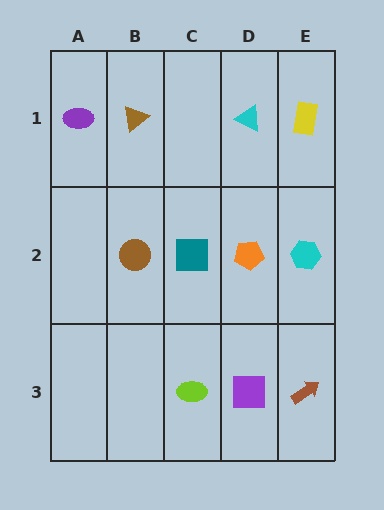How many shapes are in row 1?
4 shapes.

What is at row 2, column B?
A brown circle.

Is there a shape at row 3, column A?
No, that cell is empty.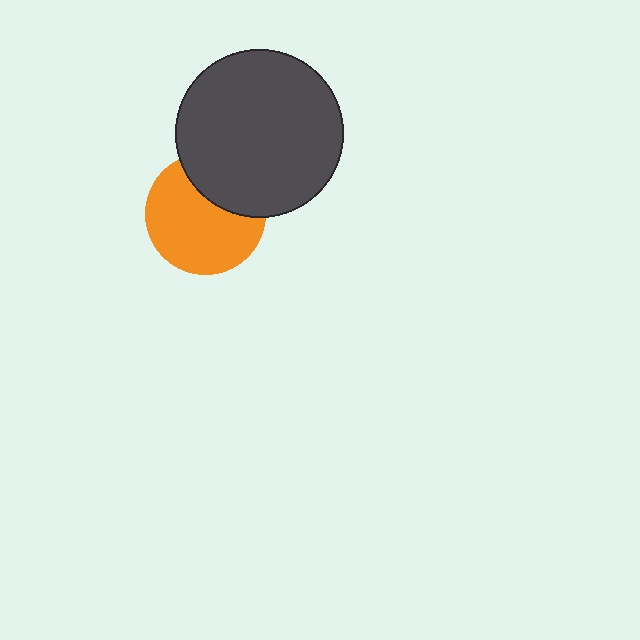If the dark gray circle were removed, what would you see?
You would see the complete orange circle.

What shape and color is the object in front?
The object in front is a dark gray circle.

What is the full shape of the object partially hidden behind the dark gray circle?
The partially hidden object is an orange circle.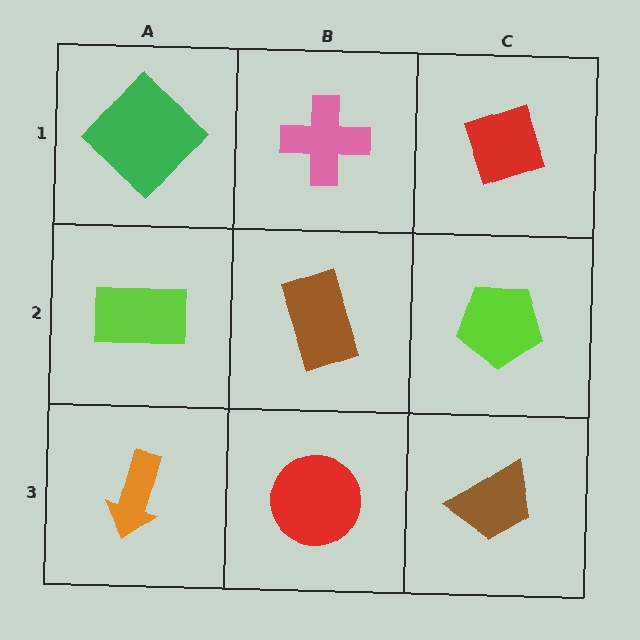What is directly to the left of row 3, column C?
A red circle.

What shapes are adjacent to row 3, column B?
A brown rectangle (row 2, column B), an orange arrow (row 3, column A), a brown trapezoid (row 3, column C).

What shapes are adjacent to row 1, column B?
A brown rectangle (row 2, column B), a green diamond (row 1, column A), a red diamond (row 1, column C).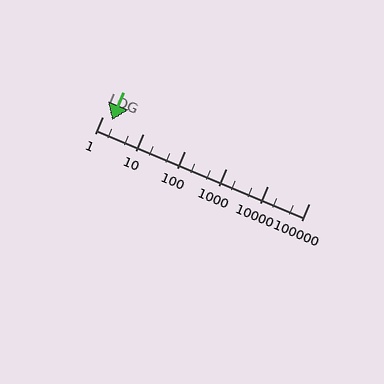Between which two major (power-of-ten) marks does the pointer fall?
The pointer is between 1 and 10.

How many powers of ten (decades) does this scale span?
The scale spans 5 decades, from 1 to 100000.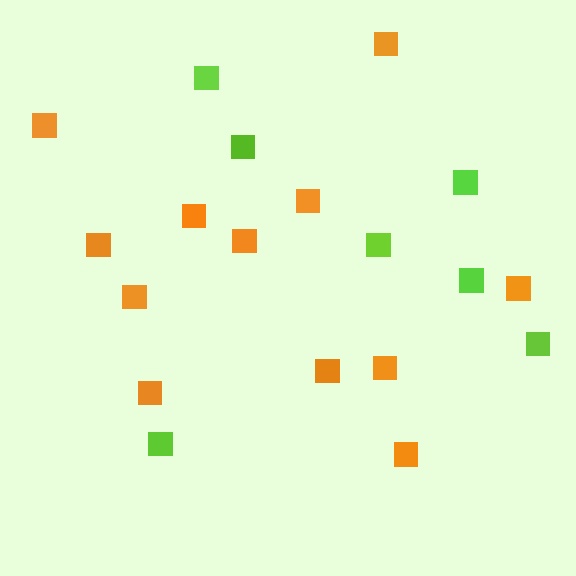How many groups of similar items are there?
There are 2 groups: one group of lime squares (7) and one group of orange squares (12).